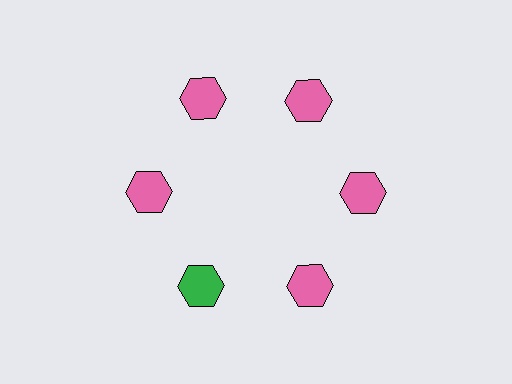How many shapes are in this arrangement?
There are 6 shapes arranged in a ring pattern.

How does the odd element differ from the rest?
It has a different color: green instead of pink.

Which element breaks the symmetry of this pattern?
The green hexagon at roughly the 7 o'clock position breaks the symmetry. All other shapes are pink hexagons.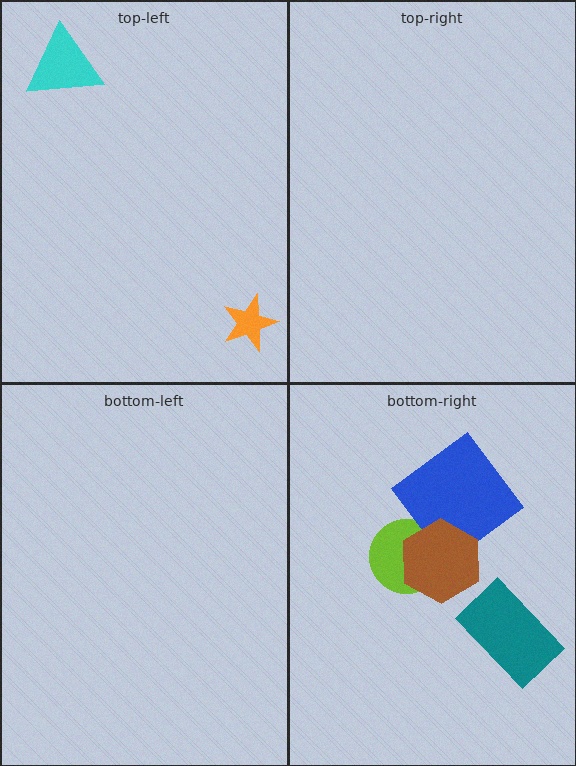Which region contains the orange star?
The top-left region.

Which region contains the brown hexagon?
The bottom-right region.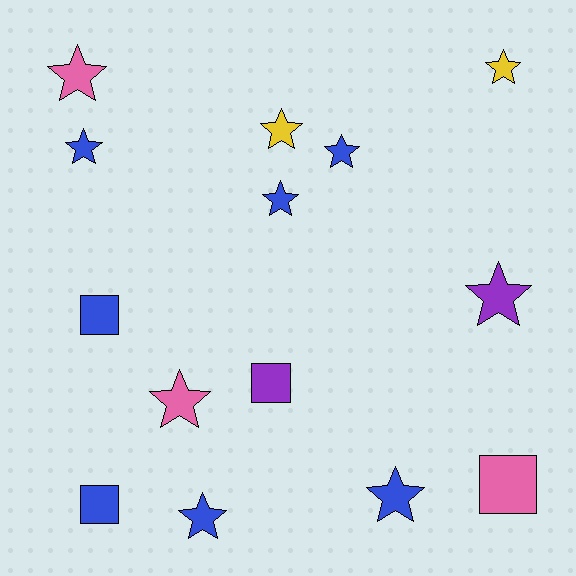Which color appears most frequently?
Blue, with 7 objects.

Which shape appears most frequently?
Star, with 10 objects.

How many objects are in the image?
There are 14 objects.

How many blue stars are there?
There are 5 blue stars.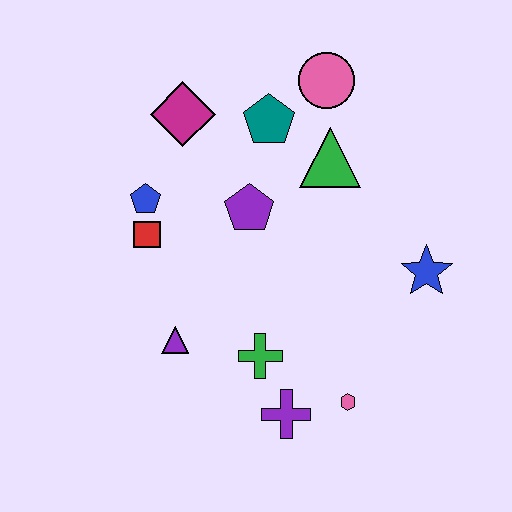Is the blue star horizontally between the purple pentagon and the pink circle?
No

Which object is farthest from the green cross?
The pink circle is farthest from the green cross.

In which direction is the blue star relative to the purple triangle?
The blue star is to the right of the purple triangle.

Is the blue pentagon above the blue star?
Yes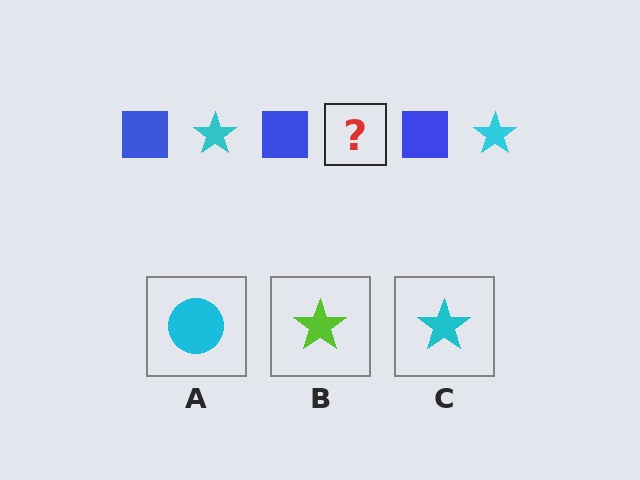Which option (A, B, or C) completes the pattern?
C.